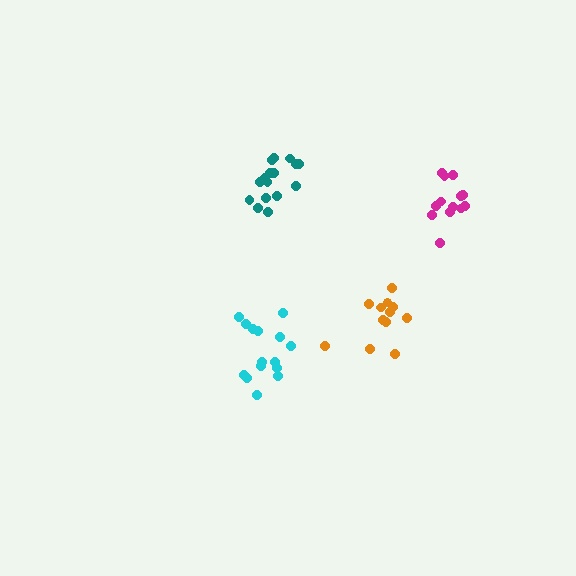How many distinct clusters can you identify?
There are 4 distinct clusters.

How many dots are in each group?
Group 1: 13 dots, Group 2: 12 dots, Group 3: 16 dots, Group 4: 15 dots (56 total).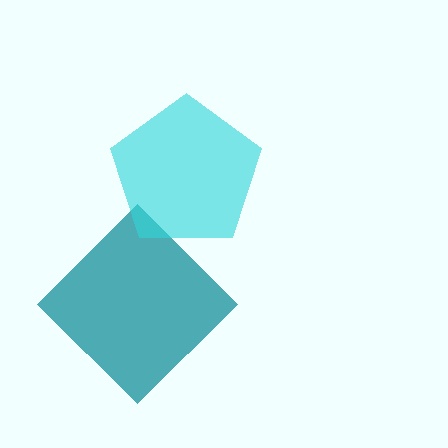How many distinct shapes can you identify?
There are 2 distinct shapes: a teal diamond, a cyan pentagon.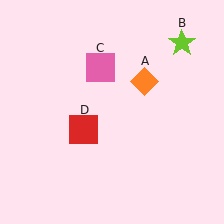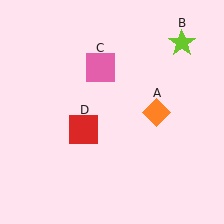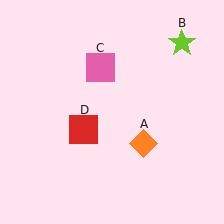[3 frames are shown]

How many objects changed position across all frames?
1 object changed position: orange diamond (object A).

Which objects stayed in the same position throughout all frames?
Lime star (object B) and pink square (object C) and red square (object D) remained stationary.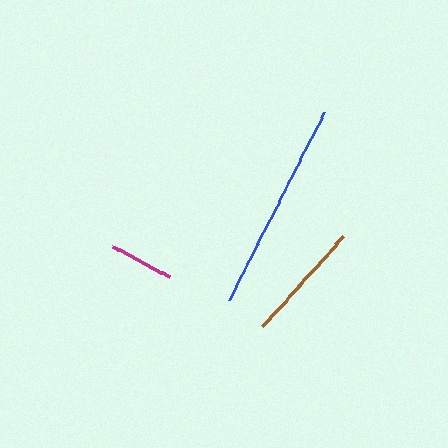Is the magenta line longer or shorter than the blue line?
The blue line is longer than the magenta line.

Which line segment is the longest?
The blue line is the longest at approximately 211 pixels.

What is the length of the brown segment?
The brown segment is approximately 120 pixels long.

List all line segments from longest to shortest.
From longest to shortest: blue, brown, magenta.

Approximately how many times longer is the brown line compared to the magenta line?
The brown line is approximately 1.8 times the length of the magenta line.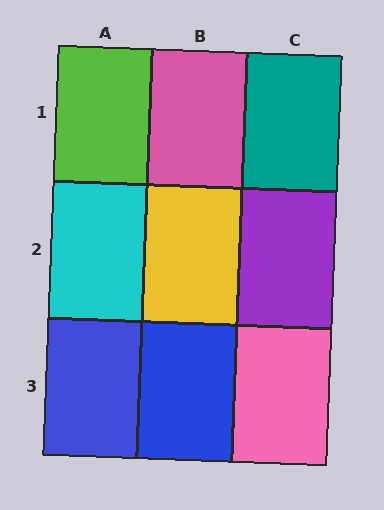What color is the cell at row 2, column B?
Yellow.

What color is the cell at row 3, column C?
Pink.